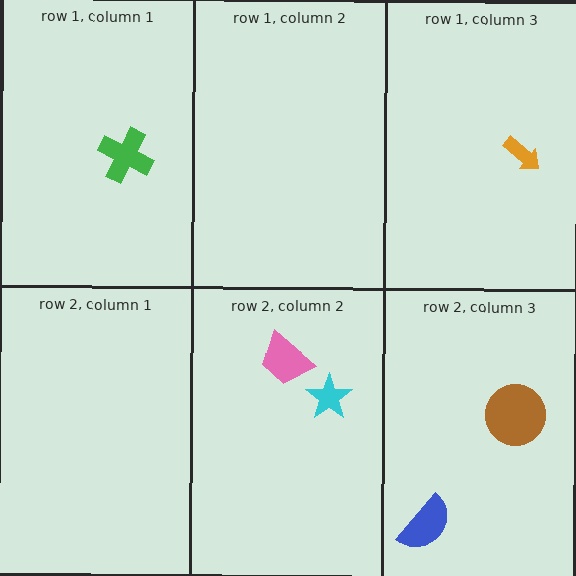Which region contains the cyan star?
The row 2, column 2 region.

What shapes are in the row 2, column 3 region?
The brown circle, the blue semicircle.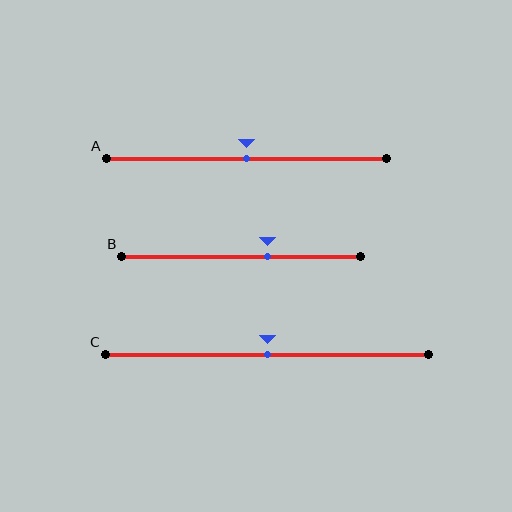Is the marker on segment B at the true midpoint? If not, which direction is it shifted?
No, the marker on segment B is shifted to the right by about 11% of the segment length.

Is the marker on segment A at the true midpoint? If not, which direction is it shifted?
Yes, the marker on segment A is at the true midpoint.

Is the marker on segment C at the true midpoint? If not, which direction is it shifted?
Yes, the marker on segment C is at the true midpoint.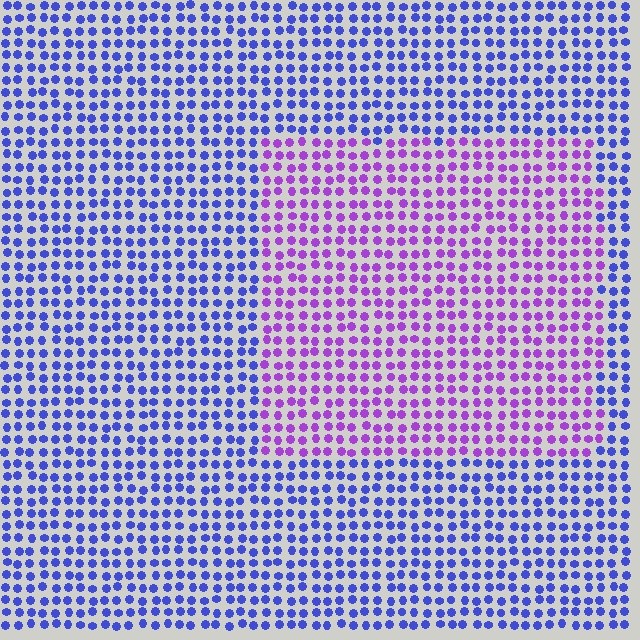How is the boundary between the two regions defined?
The boundary is defined purely by a slight shift in hue (about 47 degrees). Spacing, size, and orientation are identical on both sides.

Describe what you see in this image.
The image is filled with small blue elements in a uniform arrangement. A rectangle-shaped region is visible where the elements are tinted to a slightly different hue, forming a subtle color boundary.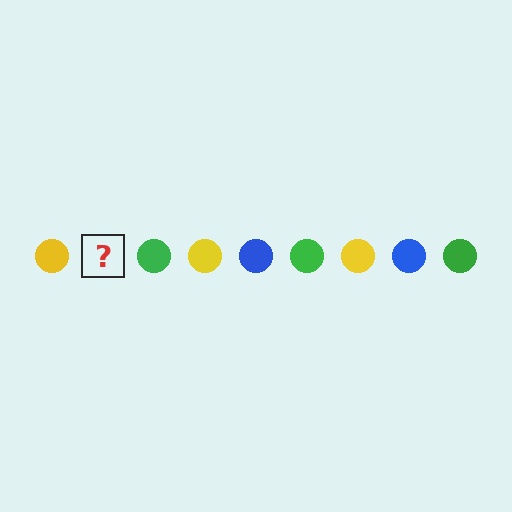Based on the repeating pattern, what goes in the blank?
The blank should be a blue circle.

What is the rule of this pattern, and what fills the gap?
The rule is that the pattern cycles through yellow, blue, green circles. The gap should be filled with a blue circle.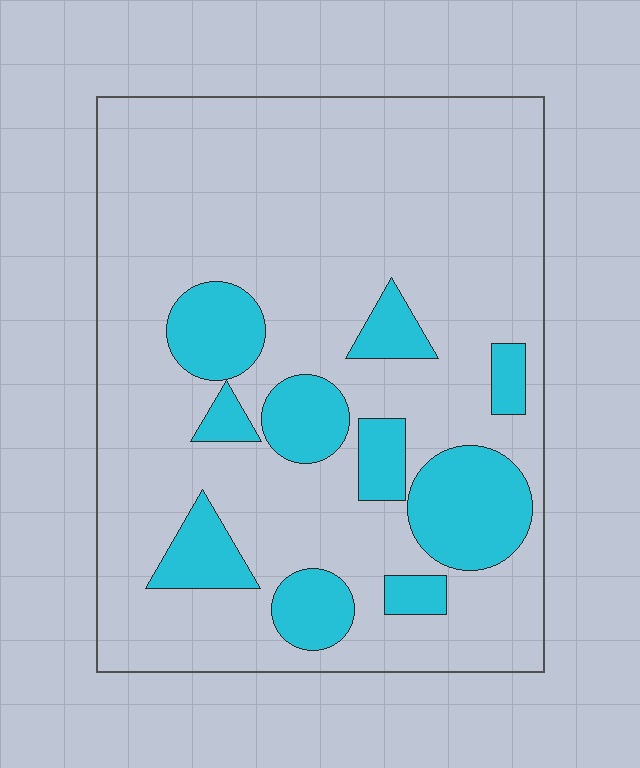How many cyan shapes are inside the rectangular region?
10.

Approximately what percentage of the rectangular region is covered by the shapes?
Approximately 20%.